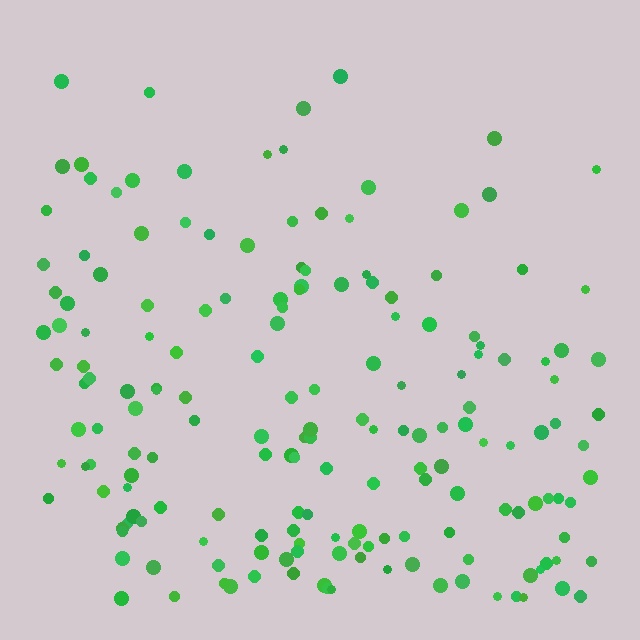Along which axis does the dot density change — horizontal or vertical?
Vertical.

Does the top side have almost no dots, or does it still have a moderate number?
Still a moderate number, just noticeably fewer than the bottom.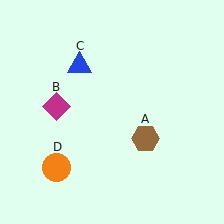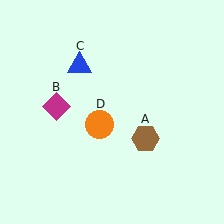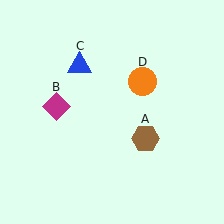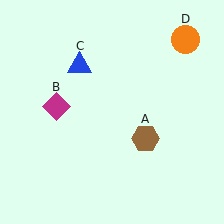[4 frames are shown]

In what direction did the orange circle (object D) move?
The orange circle (object D) moved up and to the right.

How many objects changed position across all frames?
1 object changed position: orange circle (object D).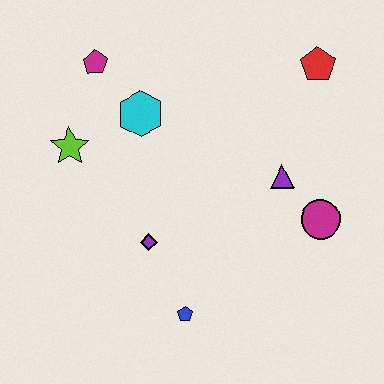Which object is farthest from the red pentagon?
The blue pentagon is farthest from the red pentagon.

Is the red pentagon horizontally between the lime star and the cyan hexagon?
No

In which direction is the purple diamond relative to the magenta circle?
The purple diamond is to the left of the magenta circle.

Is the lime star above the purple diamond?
Yes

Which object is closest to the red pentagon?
The purple triangle is closest to the red pentagon.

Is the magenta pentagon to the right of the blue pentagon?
No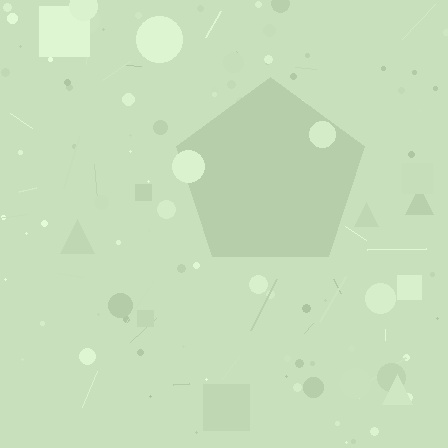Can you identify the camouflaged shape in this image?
The camouflaged shape is a pentagon.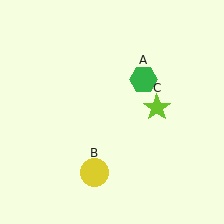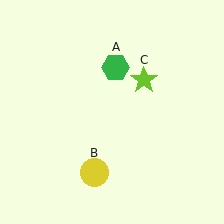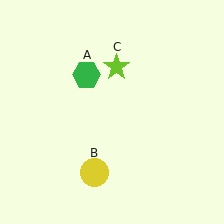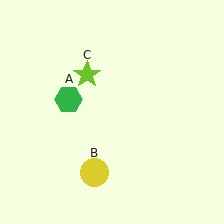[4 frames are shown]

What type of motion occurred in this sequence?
The green hexagon (object A), lime star (object C) rotated counterclockwise around the center of the scene.